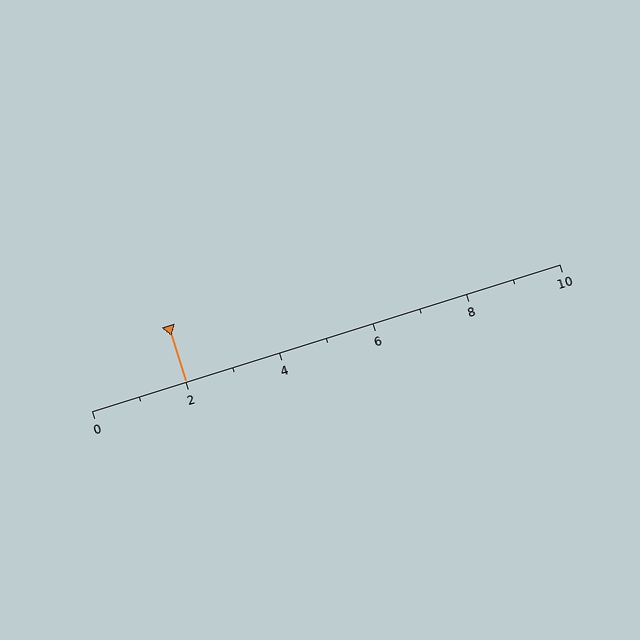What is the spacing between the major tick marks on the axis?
The major ticks are spaced 2 apart.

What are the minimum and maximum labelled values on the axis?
The axis runs from 0 to 10.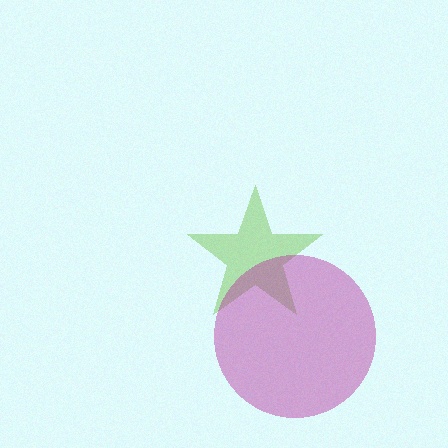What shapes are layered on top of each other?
The layered shapes are: a lime star, a magenta circle.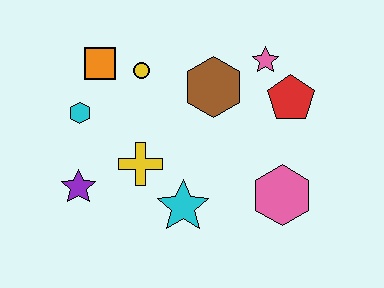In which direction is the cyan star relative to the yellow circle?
The cyan star is below the yellow circle.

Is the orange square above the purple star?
Yes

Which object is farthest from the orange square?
The pink hexagon is farthest from the orange square.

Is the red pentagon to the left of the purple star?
No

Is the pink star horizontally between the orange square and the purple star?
No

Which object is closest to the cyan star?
The yellow cross is closest to the cyan star.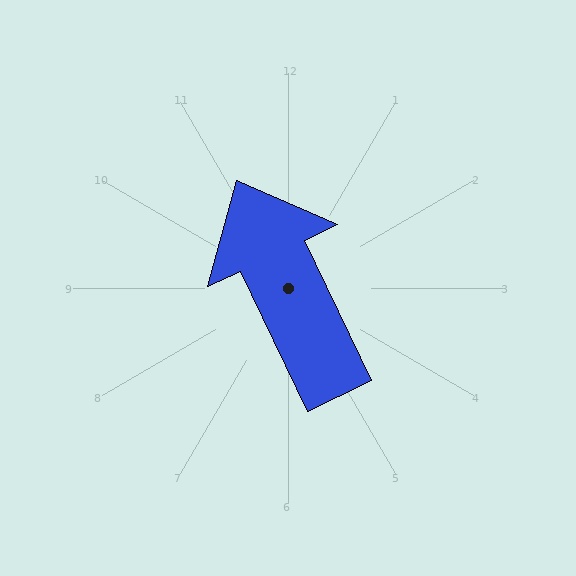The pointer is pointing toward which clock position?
Roughly 11 o'clock.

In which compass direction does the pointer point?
Northwest.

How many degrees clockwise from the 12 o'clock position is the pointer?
Approximately 334 degrees.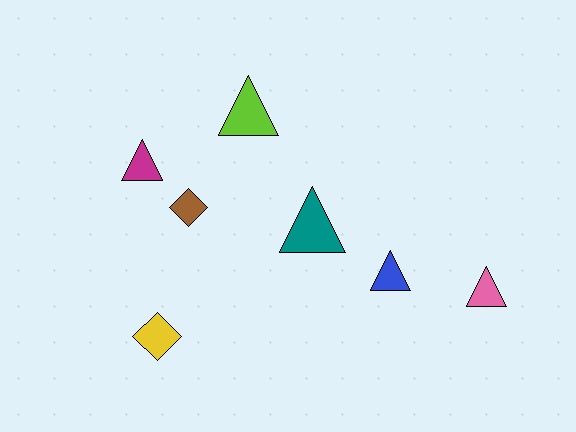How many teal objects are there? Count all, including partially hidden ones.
There is 1 teal object.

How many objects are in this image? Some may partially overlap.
There are 7 objects.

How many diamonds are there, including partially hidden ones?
There are 2 diamonds.